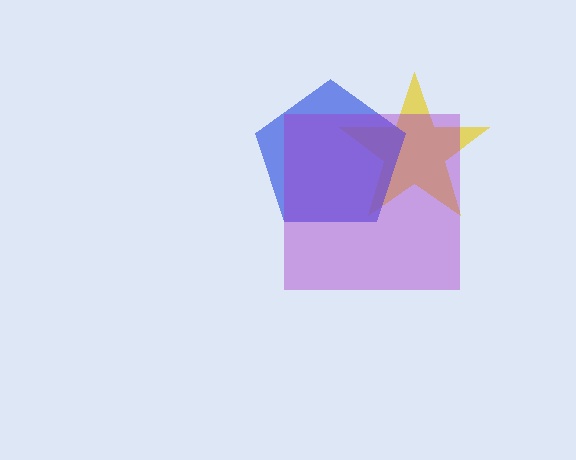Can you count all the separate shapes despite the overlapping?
Yes, there are 3 separate shapes.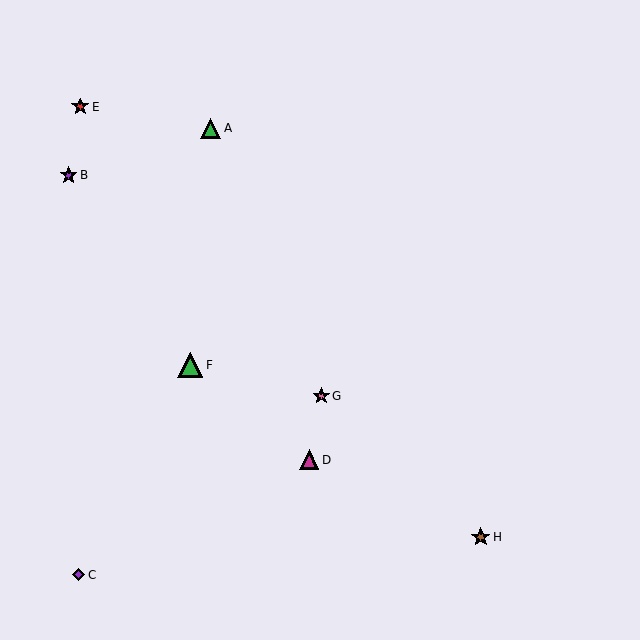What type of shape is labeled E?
Shape E is a red star.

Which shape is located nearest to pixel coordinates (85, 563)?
The purple diamond (labeled C) at (79, 575) is nearest to that location.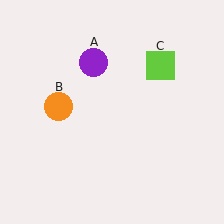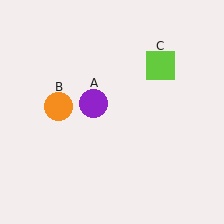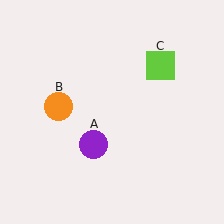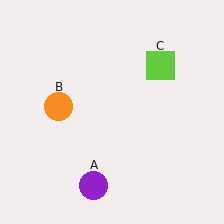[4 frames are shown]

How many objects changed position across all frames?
1 object changed position: purple circle (object A).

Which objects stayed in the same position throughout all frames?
Orange circle (object B) and lime square (object C) remained stationary.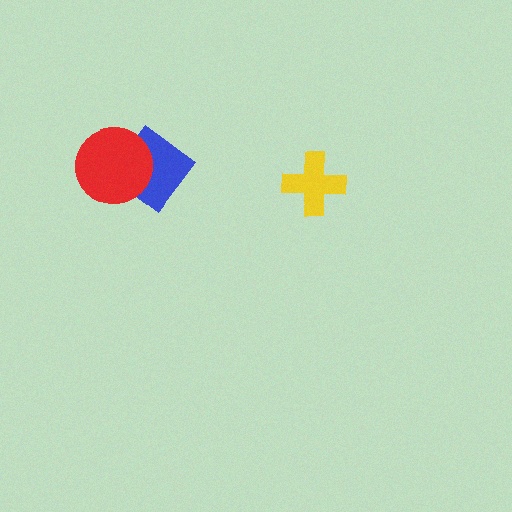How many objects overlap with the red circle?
1 object overlaps with the red circle.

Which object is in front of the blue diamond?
The red circle is in front of the blue diamond.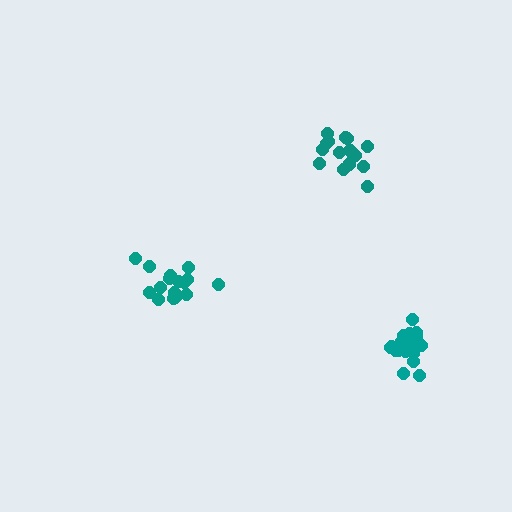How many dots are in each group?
Group 1: 16 dots, Group 2: 17 dots, Group 3: 18 dots (51 total).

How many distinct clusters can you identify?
There are 3 distinct clusters.